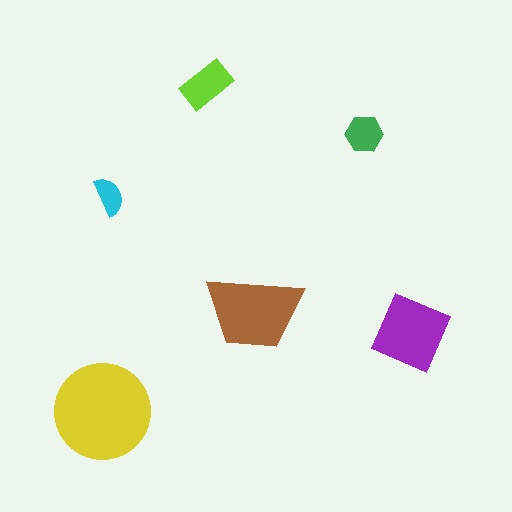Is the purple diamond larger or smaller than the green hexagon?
Larger.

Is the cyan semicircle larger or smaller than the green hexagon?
Smaller.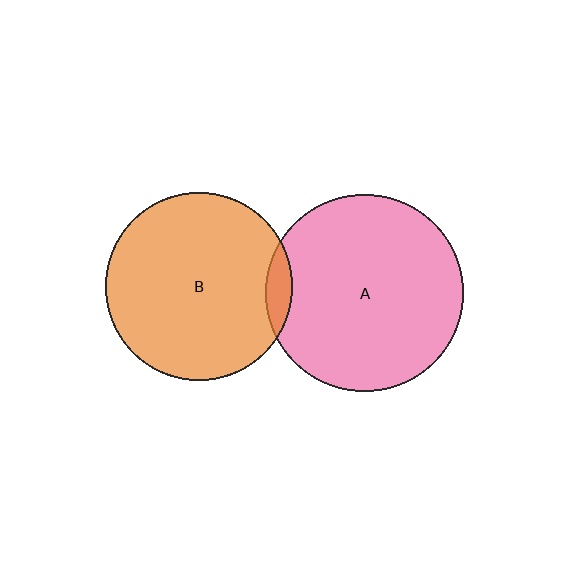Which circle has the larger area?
Circle A (pink).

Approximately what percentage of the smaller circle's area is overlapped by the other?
Approximately 5%.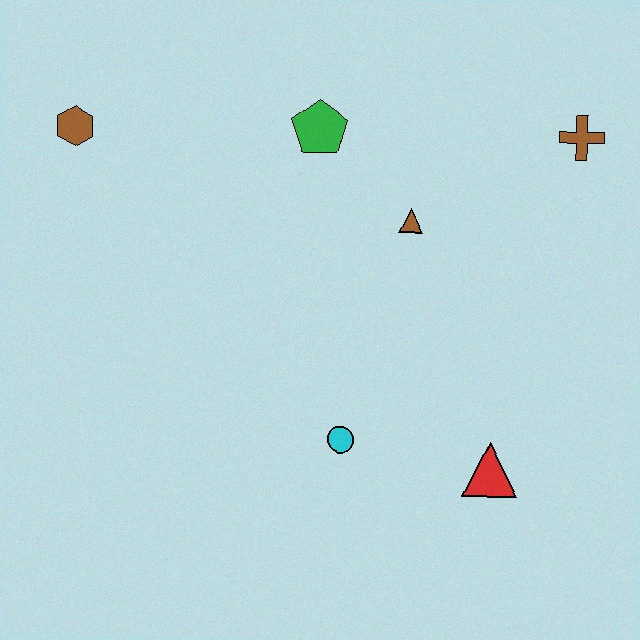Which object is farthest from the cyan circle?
The brown hexagon is farthest from the cyan circle.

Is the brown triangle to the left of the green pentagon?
No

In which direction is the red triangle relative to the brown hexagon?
The red triangle is to the right of the brown hexagon.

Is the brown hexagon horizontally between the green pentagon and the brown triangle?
No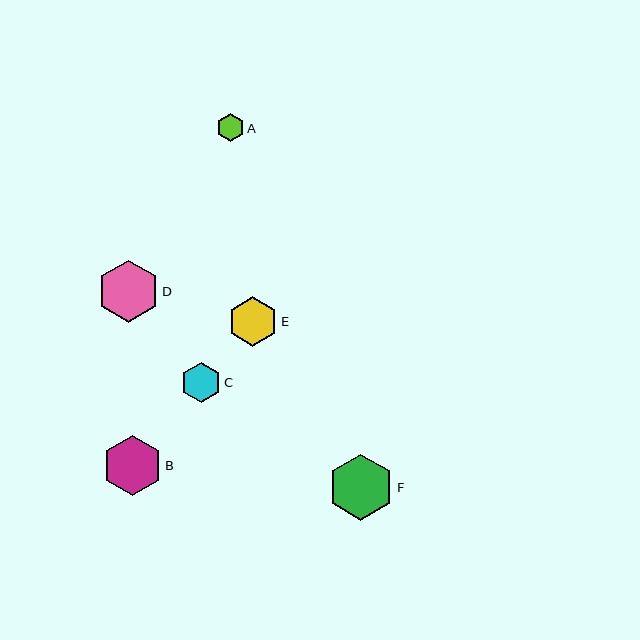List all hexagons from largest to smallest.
From largest to smallest: F, D, B, E, C, A.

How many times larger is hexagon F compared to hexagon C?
Hexagon F is approximately 1.6 times the size of hexagon C.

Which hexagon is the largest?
Hexagon F is the largest with a size of approximately 65 pixels.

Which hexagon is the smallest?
Hexagon A is the smallest with a size of approximately 28 pixels.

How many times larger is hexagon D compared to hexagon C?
Hexagon D is approximately 1.5 times the size of hexagon C.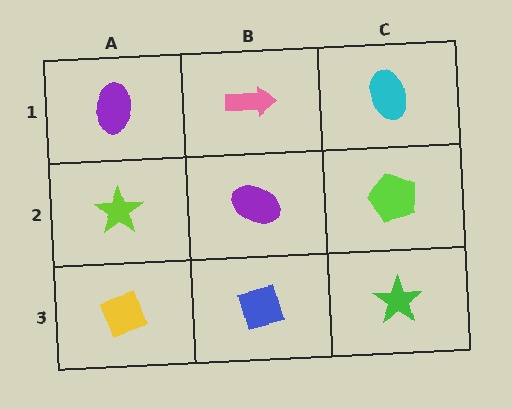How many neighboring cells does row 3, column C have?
2.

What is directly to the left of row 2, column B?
A lime star.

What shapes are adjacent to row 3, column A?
A lime star (row 2, column A), a blue square (row 3, column B).